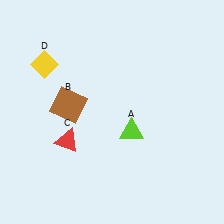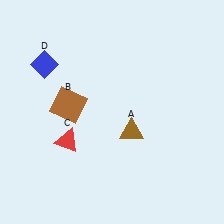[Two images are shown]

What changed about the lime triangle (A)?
In Image 1, A is lime. In Image 2, it changed to brown.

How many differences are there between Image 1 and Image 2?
There are 2 differences between the two images.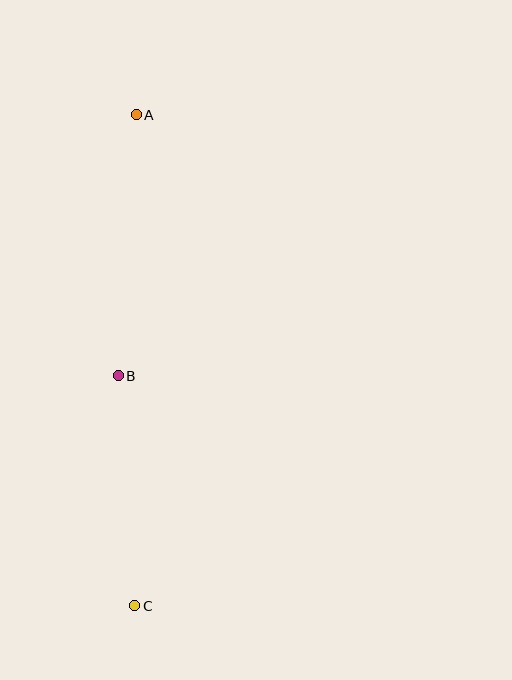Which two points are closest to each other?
Points B and C are closest to each other.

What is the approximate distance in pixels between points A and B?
The distance between A and B is approximately 262 pixels.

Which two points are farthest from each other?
Points A and C are farthest from each other.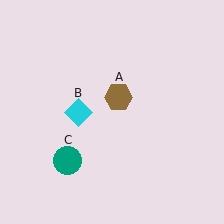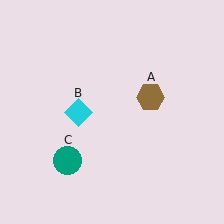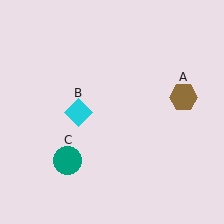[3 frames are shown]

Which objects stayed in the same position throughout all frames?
Cyan diamond (object B) and teal circle (object C) remained stationary.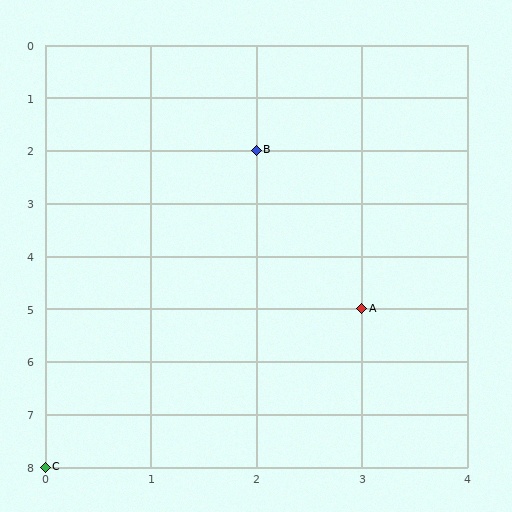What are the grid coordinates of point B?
Point B is at grid coordinates (2, 2).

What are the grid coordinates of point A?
Point A is at grid coordinates (3, 5).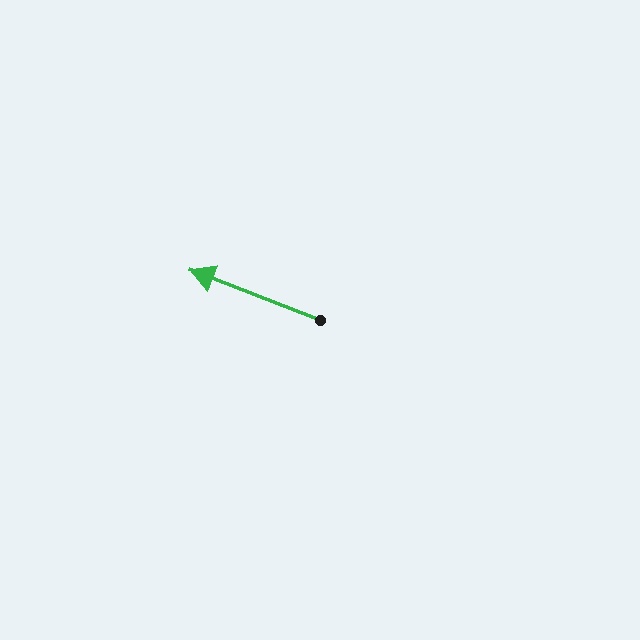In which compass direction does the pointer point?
West.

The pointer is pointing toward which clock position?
Roughly 10 o'clock.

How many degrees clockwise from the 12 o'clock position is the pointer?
Approximately 291 degrees.